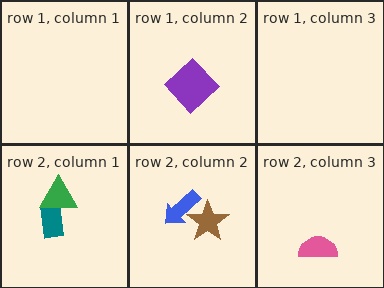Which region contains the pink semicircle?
The row 2, column 3 region.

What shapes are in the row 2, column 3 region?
The pink semicircle.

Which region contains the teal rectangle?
The row 2, column 1 region.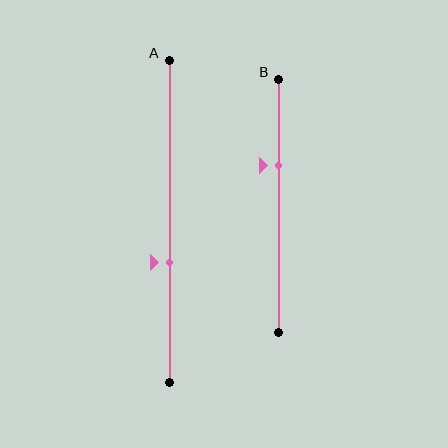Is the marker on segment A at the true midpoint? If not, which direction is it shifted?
No, the marker on segment A is shifted downward by about 13% of the segment length.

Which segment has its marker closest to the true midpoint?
Segment A has its marker closest to the true midpoint.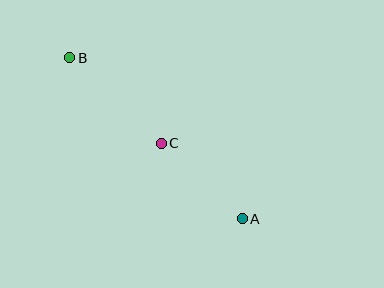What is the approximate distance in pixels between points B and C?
The distance between B and C is approximately 125 pixels.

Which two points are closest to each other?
Points A and C are closest to each other.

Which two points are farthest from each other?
Points A and B are farthest from each other.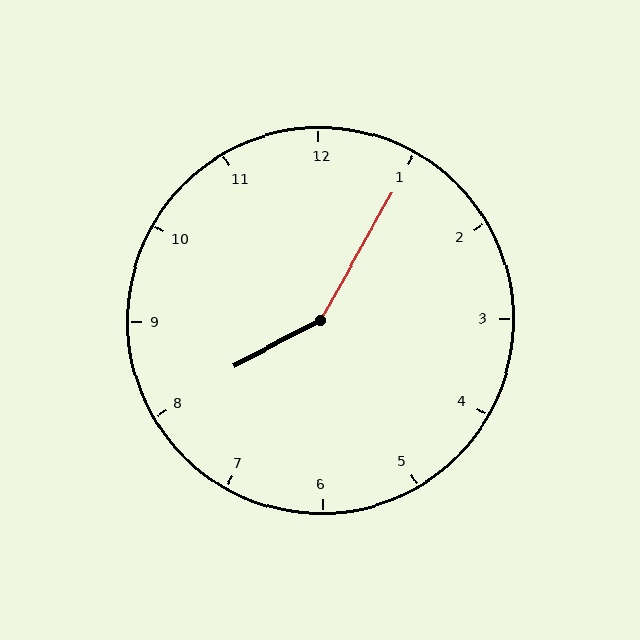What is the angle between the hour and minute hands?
Approximately 148 degrees.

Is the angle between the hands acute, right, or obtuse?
It is obtuse.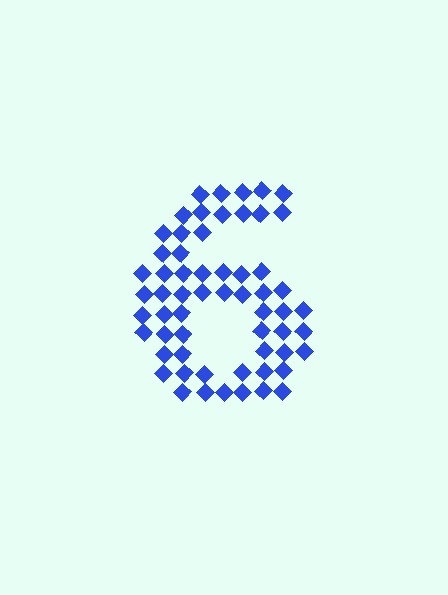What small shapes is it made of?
It is made of small diamonds.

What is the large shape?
The large shape is the digit 6.